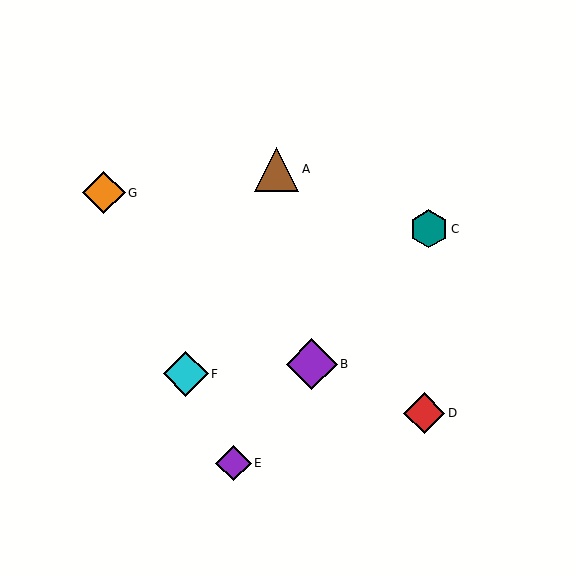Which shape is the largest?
The purple diamond (labeled B) is the largest.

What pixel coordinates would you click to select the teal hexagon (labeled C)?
Click at (429, 229) to select the teal hexagon C.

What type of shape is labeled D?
Shape D is a red diamond.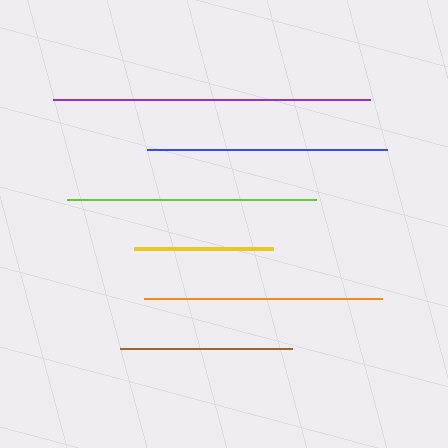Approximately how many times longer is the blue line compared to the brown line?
The blue line is approximately 1.4 times the length of the brown line.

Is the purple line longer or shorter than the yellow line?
The purple line is longer than the yellow line.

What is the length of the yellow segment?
The yellow segment is approximately 139 pixels long.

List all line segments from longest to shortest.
From longest to shortest: purple, lime, blue, orange, brown, yellow.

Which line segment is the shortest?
The yellow line is the shortest at approximately 139 pixels.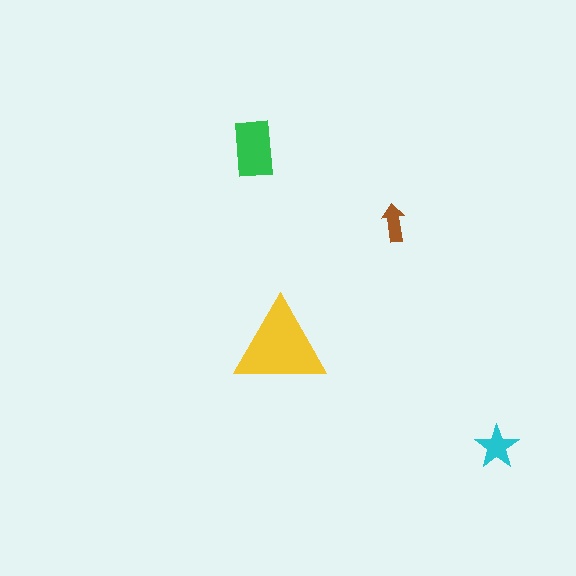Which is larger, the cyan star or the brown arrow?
The cyan star.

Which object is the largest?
The yellow triangle.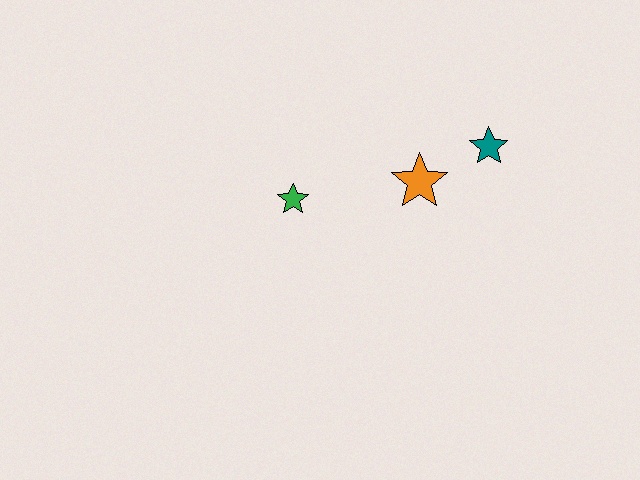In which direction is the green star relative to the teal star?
The green star is to the left of the teal star.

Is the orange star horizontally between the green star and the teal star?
Yes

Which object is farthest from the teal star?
The green star is farthest from the teal star.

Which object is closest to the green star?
The orange star is closest to the green star.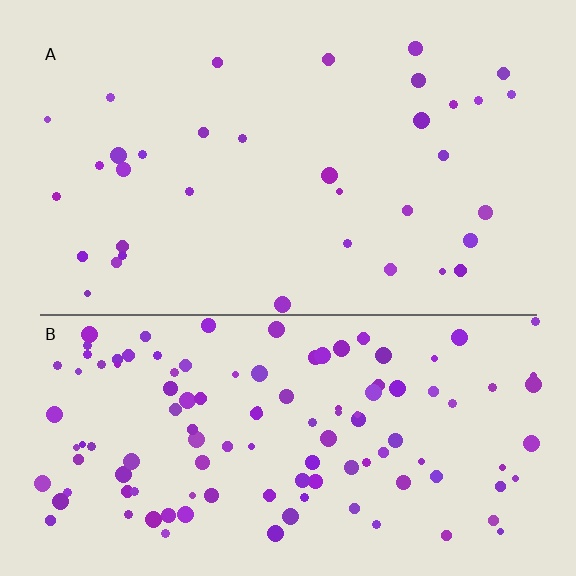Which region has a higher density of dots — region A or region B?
B (the bottom).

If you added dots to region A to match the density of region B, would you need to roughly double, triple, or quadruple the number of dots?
Approximately triple.